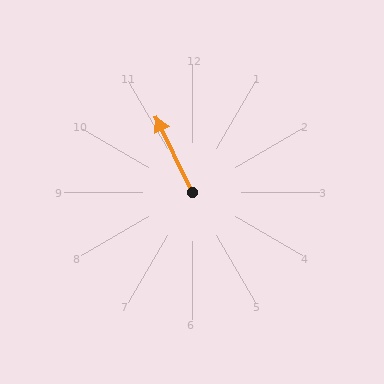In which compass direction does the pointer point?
Northwest.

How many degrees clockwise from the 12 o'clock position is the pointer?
Approximately 334 degrees.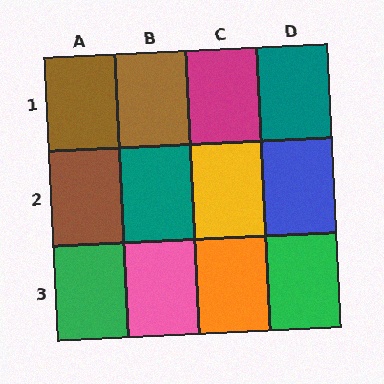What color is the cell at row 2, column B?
Teal.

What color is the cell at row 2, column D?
Blue.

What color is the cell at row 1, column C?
Magenta.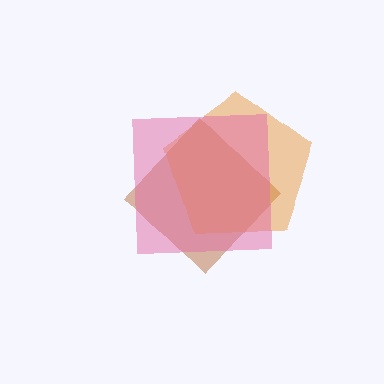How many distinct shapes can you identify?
There are 3 distinct shapes: a brown diamond, an orange pentagon, a pink square.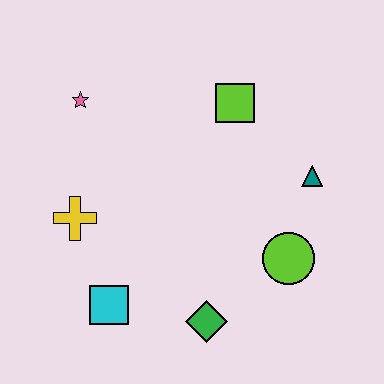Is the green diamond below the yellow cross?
Yes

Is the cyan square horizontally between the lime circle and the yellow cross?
Yes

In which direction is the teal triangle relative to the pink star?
The teal triangle is to the right of the pink star.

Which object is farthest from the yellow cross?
The teal triangle is farthest from the yellow cross.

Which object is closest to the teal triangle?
The lime circle is closest to the teal triangle.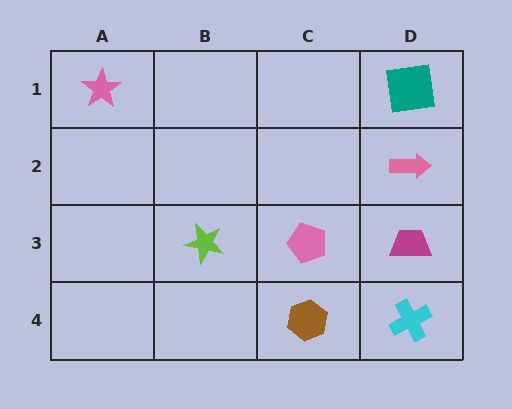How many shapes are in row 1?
2 shapes.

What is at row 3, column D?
A magenta trapezoid.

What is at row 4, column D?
A cyan cross.